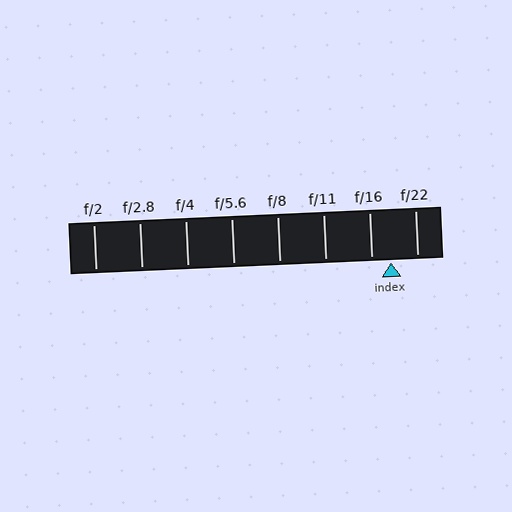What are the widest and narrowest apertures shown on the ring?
The widest aperture shown is f/2 and the narrowest is f/22.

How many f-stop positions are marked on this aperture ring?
There are 8 f-stop positions marked.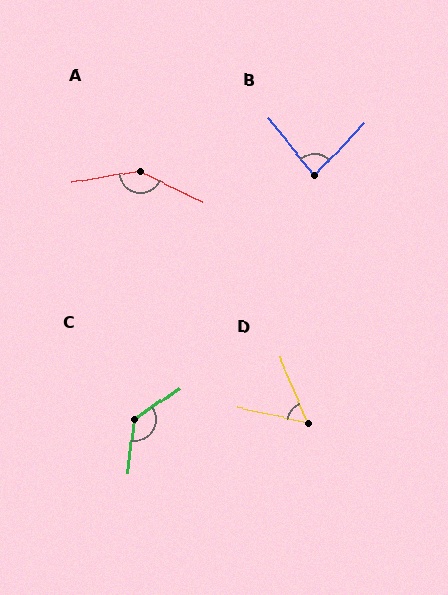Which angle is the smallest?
D, at approximately 55 degrees.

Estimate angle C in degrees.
Approximately 131 degrees.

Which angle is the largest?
A, at approximately 145 degrees.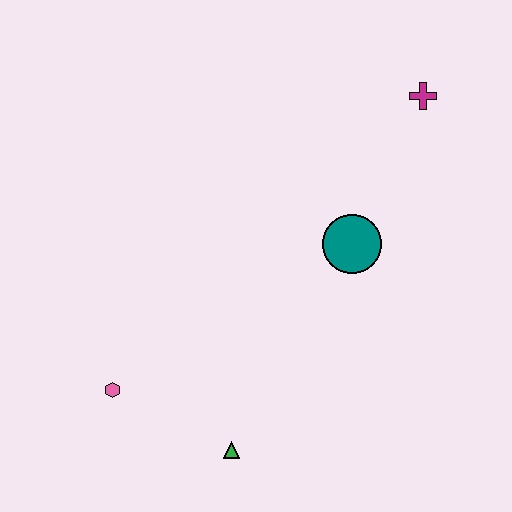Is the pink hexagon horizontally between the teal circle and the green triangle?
No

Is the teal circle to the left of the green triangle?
No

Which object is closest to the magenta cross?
The teal circle is closest to the magenta cross.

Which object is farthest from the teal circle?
The pink hexagon is farthest from the teal circle.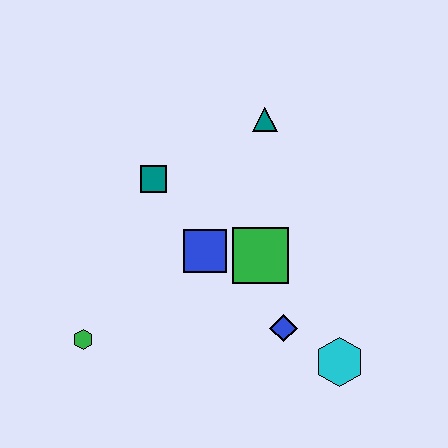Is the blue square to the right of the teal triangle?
No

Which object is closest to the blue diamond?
The cyan hexagon is closest to the blue diamond.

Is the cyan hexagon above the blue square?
No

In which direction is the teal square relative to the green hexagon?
The teal square is above the green hexagon.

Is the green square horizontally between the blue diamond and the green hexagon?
Yes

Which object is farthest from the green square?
The green hexagon is farthest from the green square.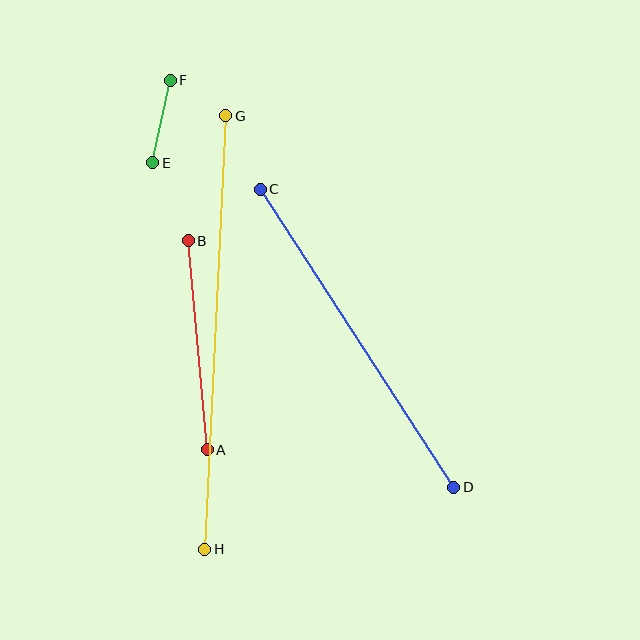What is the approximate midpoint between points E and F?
The midpoint is at approximately (161, 121) pixels.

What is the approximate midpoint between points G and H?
The midpoint is at approximately (215, 332) pixels.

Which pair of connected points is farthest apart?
Points G and H are farthest apart.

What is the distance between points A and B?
The distance is approximately 210 pixels.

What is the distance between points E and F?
The distance is approximately 84 pixels.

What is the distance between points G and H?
The distance is approximately 434 pixels.